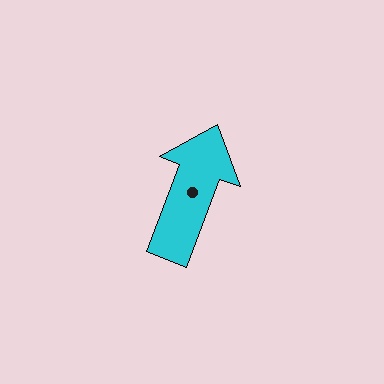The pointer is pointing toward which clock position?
Roughly 1 o'clock.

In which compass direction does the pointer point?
North.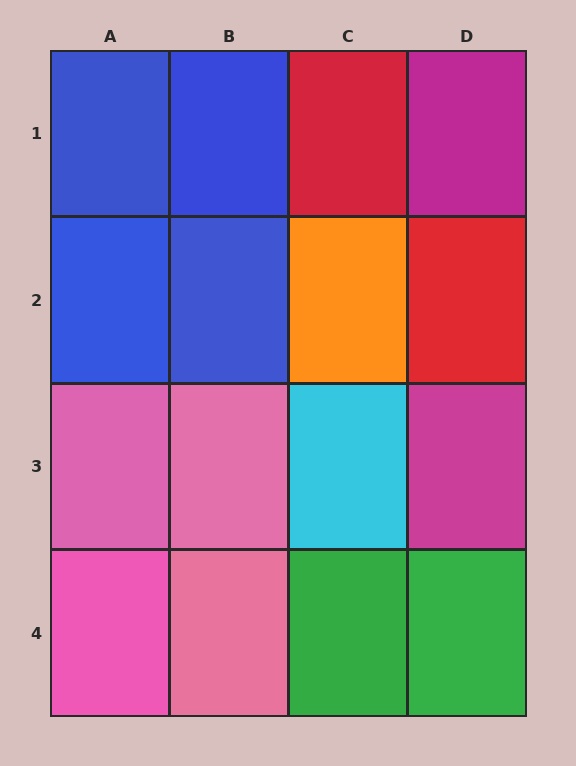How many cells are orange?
1 cell is orange.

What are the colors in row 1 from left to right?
Blue, blue, red, magenta.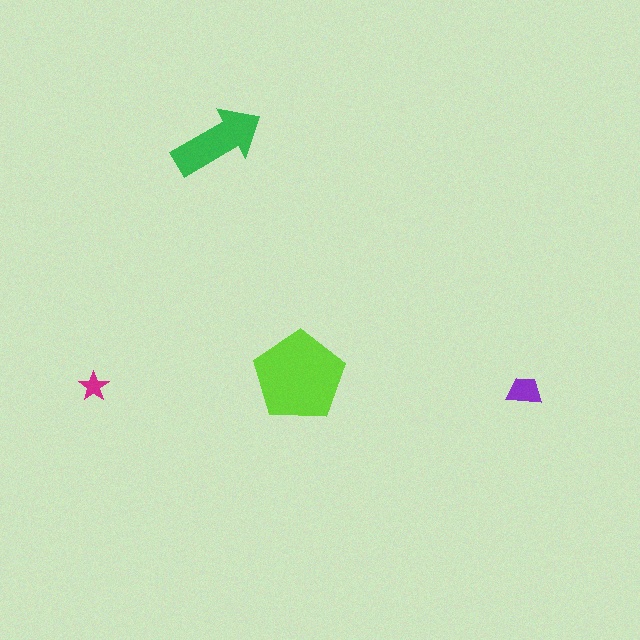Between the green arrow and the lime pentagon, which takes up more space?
The lime pentagon.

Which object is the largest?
The lime pentagon.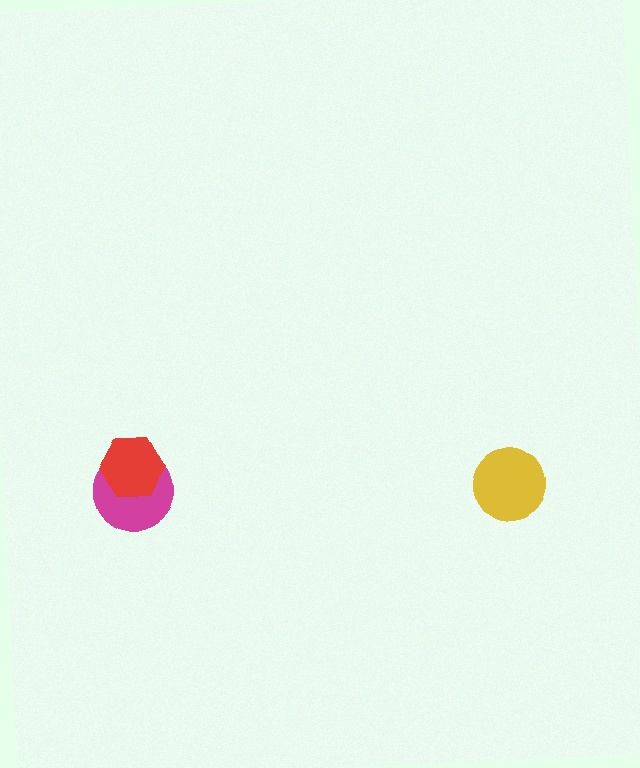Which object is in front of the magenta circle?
The red hexagon is in front of the magenta circle.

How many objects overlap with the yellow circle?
0 objects overlap with the yellow circle.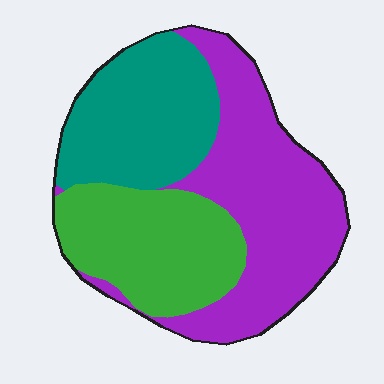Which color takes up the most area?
Purple, at roughly 40%.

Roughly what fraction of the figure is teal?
Teal takes up about one quarter (1/4) of the figure.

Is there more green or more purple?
Purple.